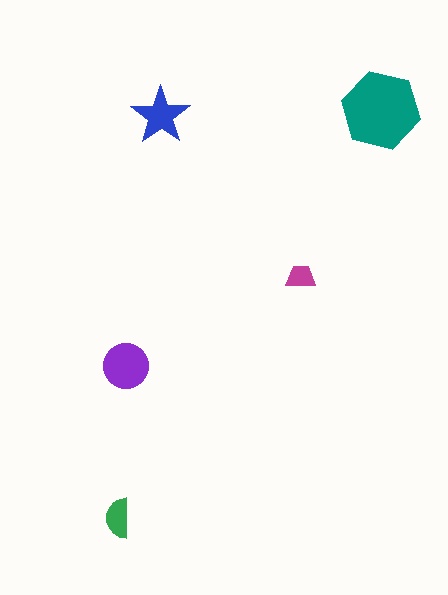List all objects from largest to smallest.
The teal hexagon, the purple circle, the blue star, the green semicircle, the magenta trapezoid.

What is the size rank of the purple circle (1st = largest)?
2nd.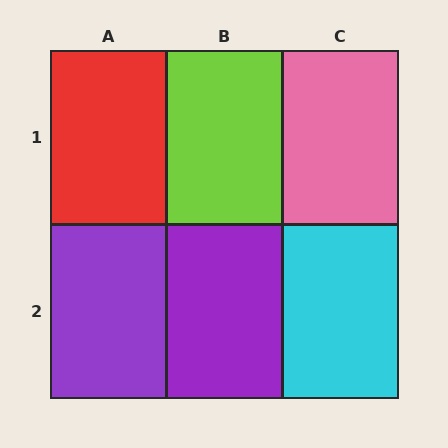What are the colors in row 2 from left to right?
Purple, purple, cyan.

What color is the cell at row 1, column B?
Lime.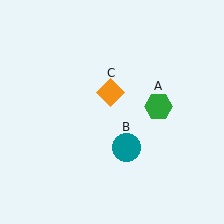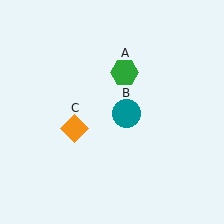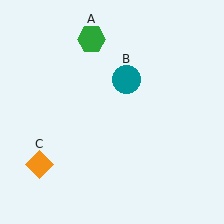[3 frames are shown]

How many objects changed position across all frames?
3 objects changed position: green hexagon (object A), teal circle (object B), orange diamond (object C).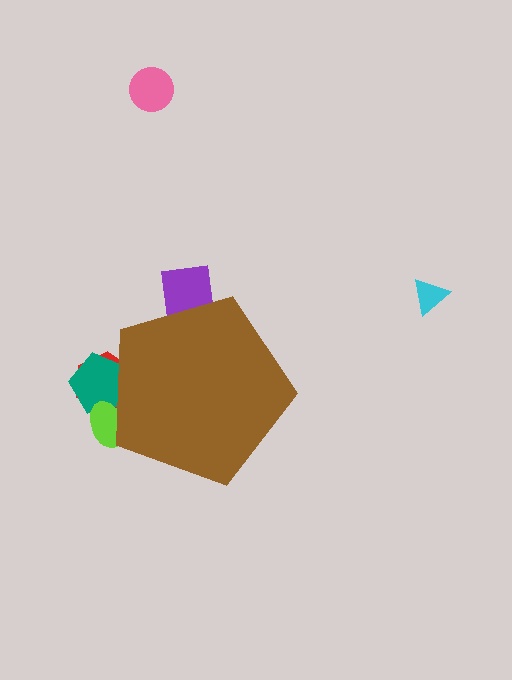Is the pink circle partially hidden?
No, the pink circle is fully visible.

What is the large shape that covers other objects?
A brown pentagon.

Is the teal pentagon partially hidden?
Yes, the teal pentagon is partially hidden behind the brown pentagon.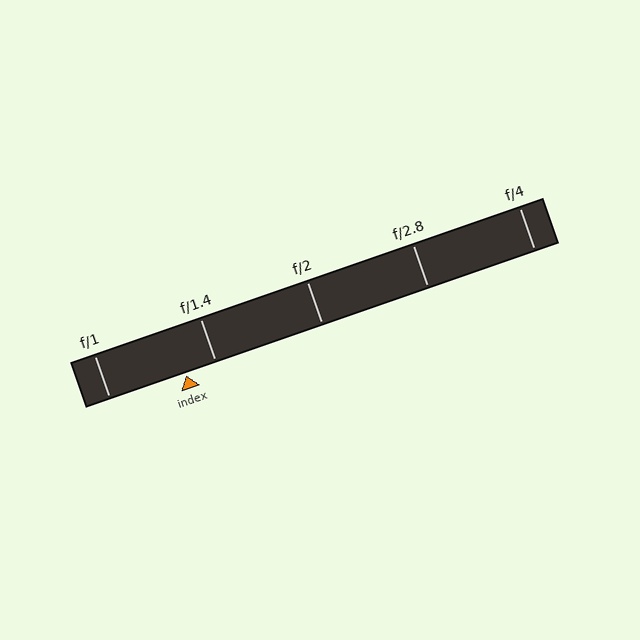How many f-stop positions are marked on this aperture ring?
There are 5 f-stop positions marked.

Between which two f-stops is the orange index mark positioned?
The index mark is between f/1 and f/1.4.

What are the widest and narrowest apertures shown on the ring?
The widest aperture shown is f/1 and the narrowest is f/4.